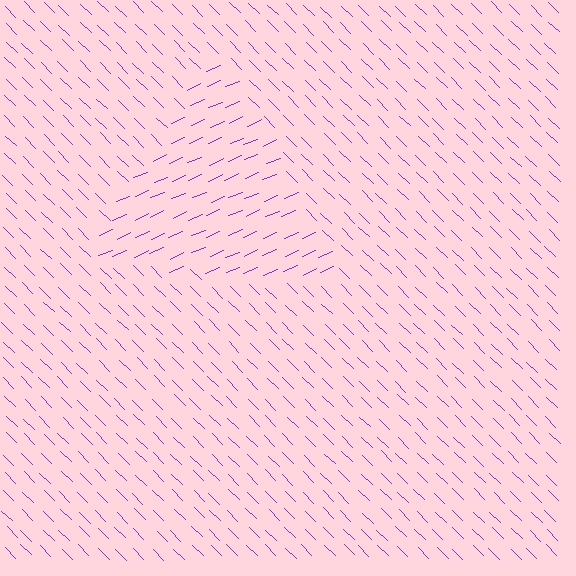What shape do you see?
I see a triangle.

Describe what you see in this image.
The image is filled with small purple line segments. A triangle region in the image has lines oriented differently from the surrounding lines, creating a visible texture boundary.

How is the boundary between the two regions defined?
The boundary is defined purely by a change in line orientation (approximately 68 degrees difference). All lines are the same color and thickness.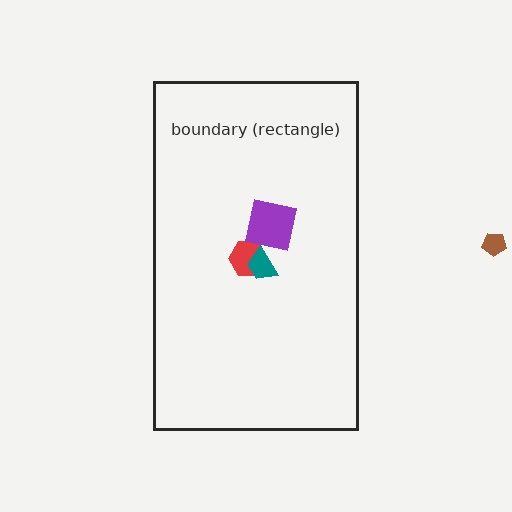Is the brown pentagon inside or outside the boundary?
Outside.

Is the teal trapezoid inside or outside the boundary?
Inside.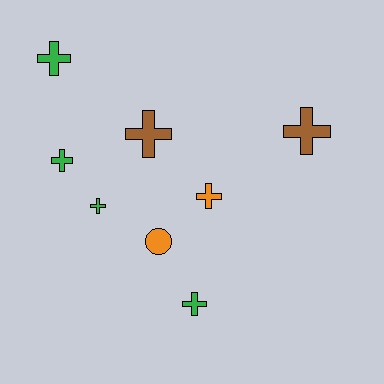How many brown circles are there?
There are no brown circles.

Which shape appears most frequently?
Cross, with 7 objects.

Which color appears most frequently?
Green, with 4 objects.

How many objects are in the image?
There are 8 objects.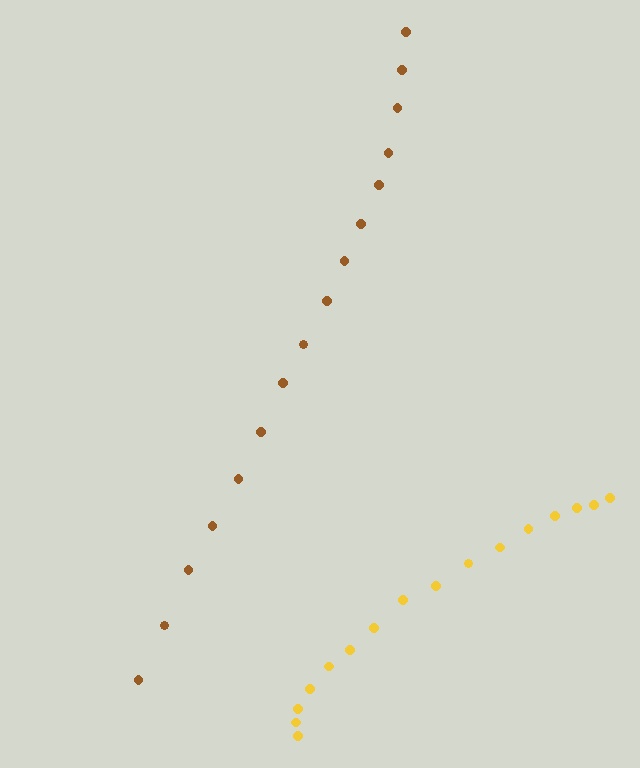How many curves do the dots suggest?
There are 2 distinct paths.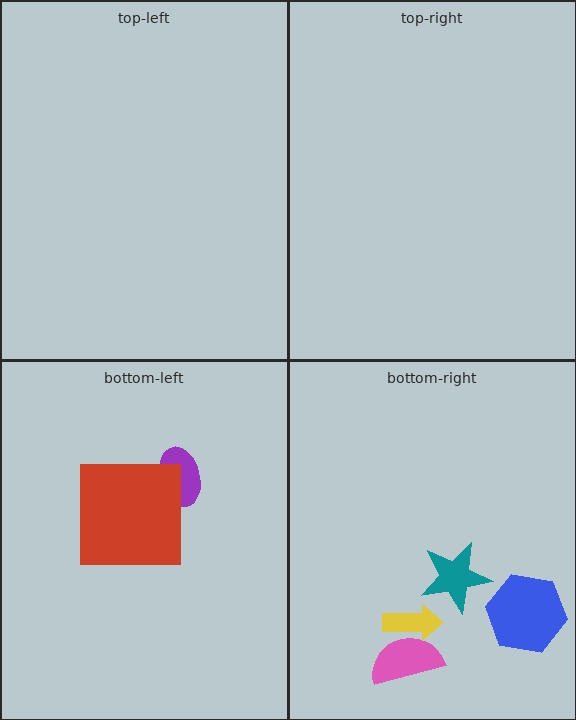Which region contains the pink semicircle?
The bottom-right region.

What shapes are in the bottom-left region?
The purple ellipse, the red square.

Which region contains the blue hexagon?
The bottom-right region.